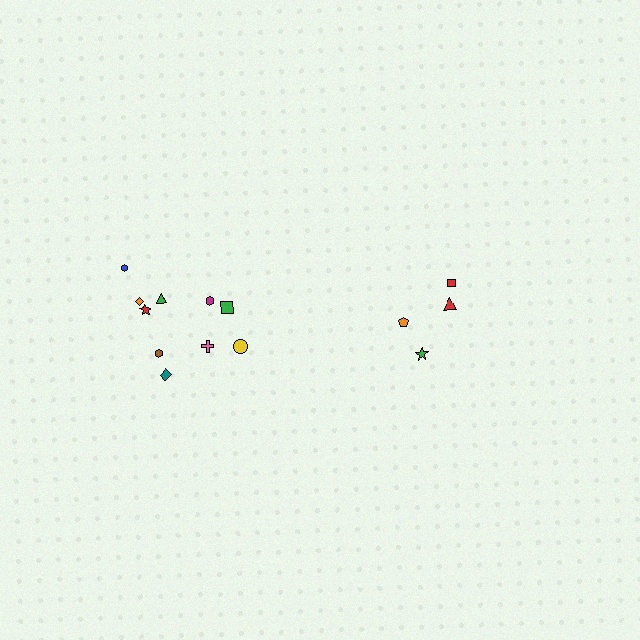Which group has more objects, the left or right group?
The left group.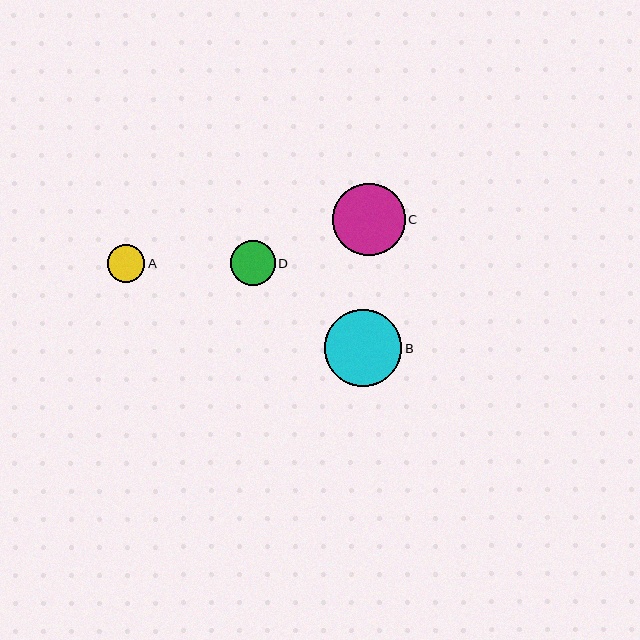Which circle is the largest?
Circle B is the largest with a size of approximately 77 pixels.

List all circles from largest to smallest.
From largest to smallest: B, C, D, A.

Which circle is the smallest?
Circle A is the smallest with a size of approximately 38 pixels.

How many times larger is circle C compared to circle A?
Circle C is approximately 1.9 times the size of circle A.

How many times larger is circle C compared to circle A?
Circle C is approximately 1.9 times the size of circle A.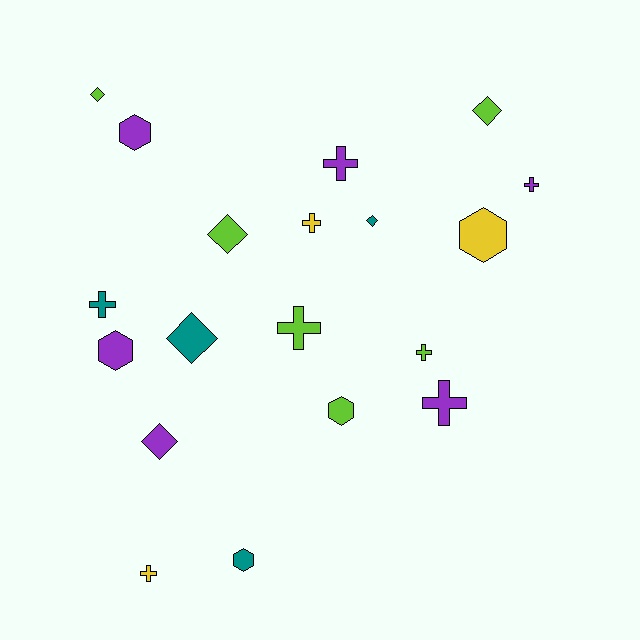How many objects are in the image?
There are 19 objects.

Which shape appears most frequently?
Cross, with 8 objects.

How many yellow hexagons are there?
There is 1 yellow hexagon.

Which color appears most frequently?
Purple, with 6 objects.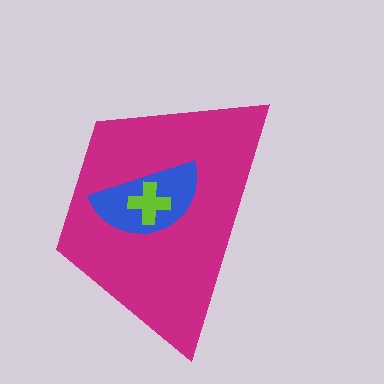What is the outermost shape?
The magenta trapezoid.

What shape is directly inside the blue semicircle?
The lime cross.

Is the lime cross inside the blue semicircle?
Yes.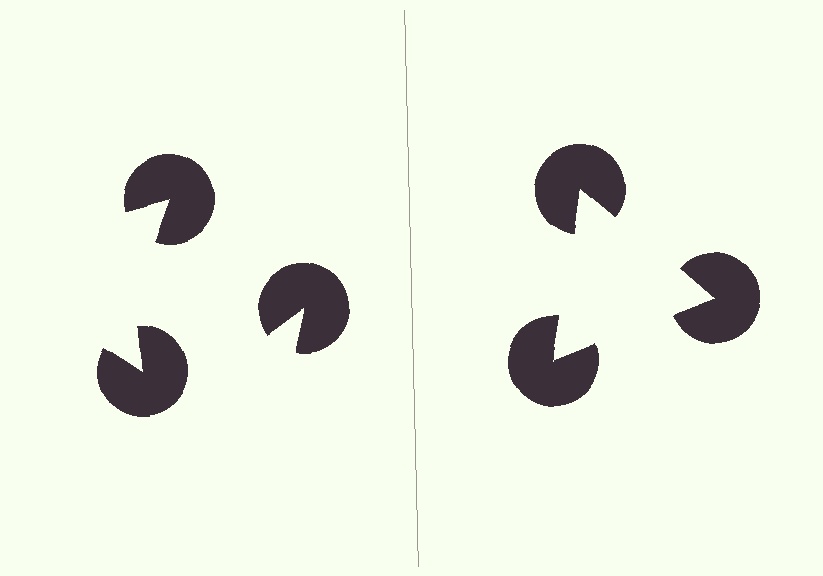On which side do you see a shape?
An illusory triangle appears on the right side. On the left side the wedge cuts are rotated, so no coherent shape forms.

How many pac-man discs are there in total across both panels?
6 — 3 on each side.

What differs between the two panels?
The pac-man discs are positioned identically on both sides; only the wedge orientations differ. On the right they align to a triangle; on the left they are misaligned.